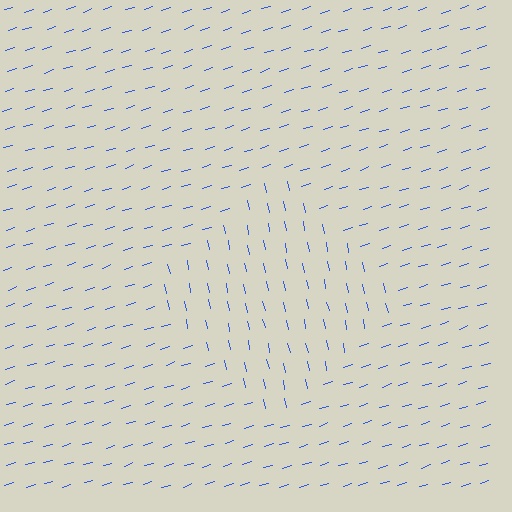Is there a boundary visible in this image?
Yes, there is a texture boundary formed by a change in line orientation.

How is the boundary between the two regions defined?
The boundary is defined purely by a change in line orientation (approximately 84 degrees difference). All lines are the same color and thickness.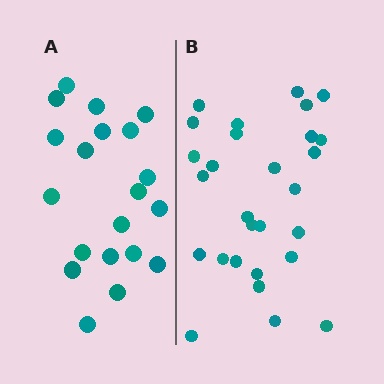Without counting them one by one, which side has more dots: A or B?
Region B (the right region) has more dots.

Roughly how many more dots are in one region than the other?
Region B has roughly 8 or so more dots than region A.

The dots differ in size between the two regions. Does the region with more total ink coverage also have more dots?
No. Region A has more total ink coverage because its dots are larger, but region B actually contains more individual dots. Total area can be misleading — the number of items is what matters here.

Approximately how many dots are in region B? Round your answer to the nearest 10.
About 30 dots. (The exact count is 28, which rounds to 30.)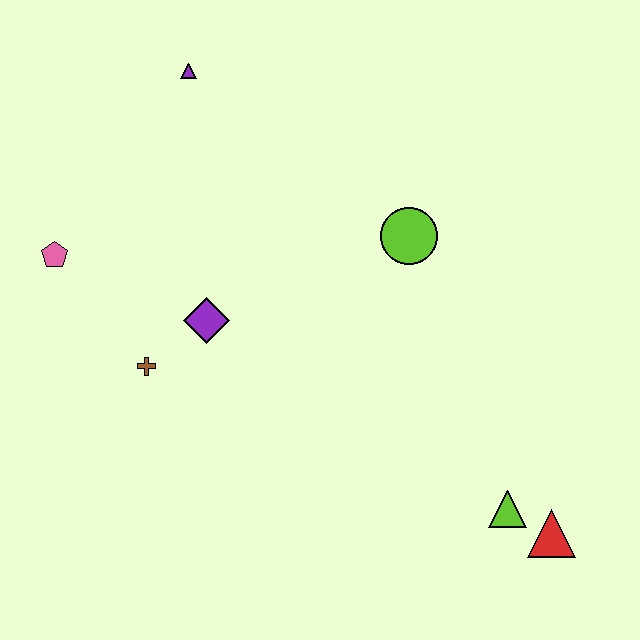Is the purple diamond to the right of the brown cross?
Yes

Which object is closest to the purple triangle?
The pink pentagon is closest to the purple triangle.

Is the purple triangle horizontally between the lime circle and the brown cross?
Yes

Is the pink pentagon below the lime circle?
Yes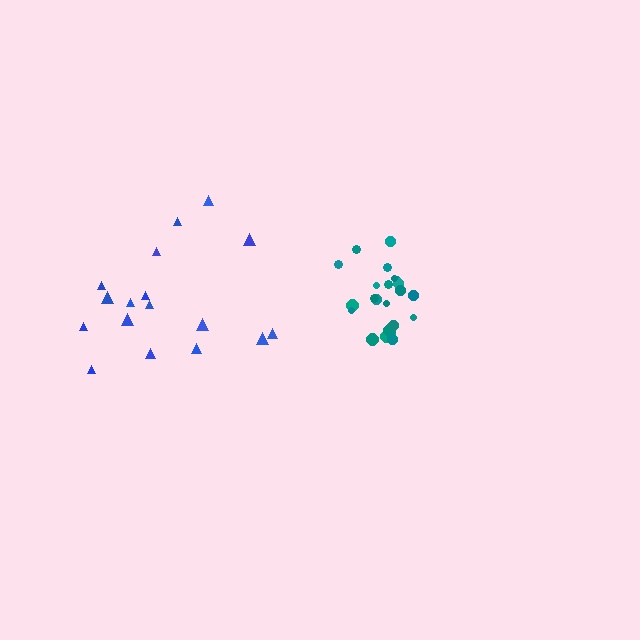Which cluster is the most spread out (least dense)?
Blue.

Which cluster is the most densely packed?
Teal.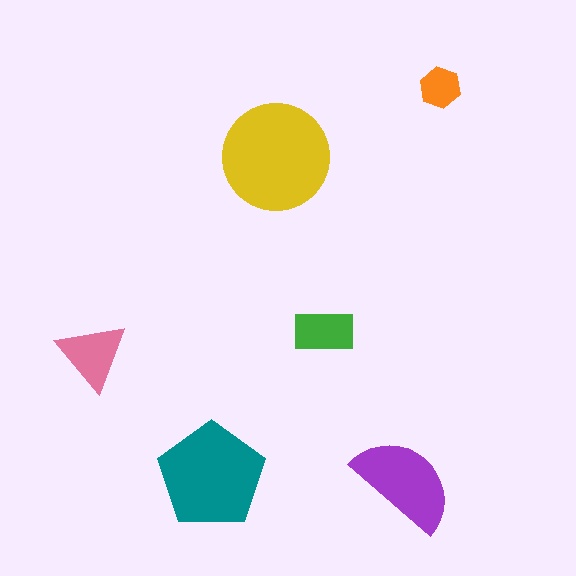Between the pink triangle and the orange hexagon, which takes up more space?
The pink triangle.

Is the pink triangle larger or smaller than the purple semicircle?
Smaller.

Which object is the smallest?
The orange hexagon.